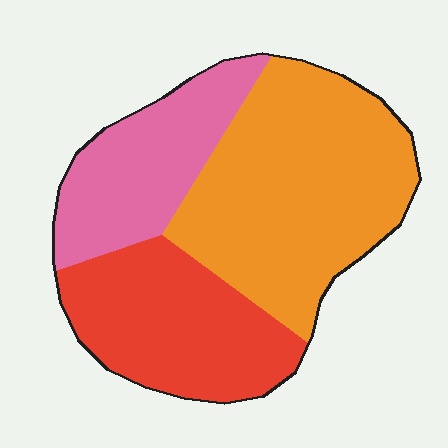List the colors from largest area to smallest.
From largest to smallest: orange, red, pink.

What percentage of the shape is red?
Red takes up about one third (1/3) of the shape.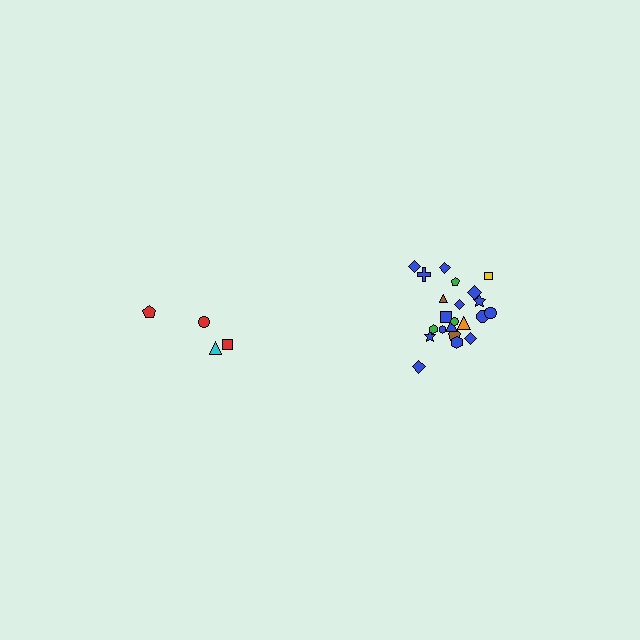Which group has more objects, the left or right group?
The right group.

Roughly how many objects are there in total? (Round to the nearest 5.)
Roughly 25 objects in total.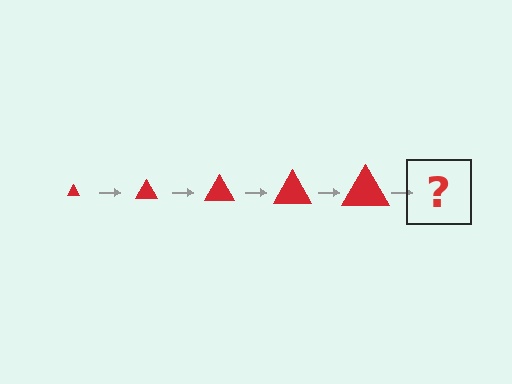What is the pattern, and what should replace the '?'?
The pattern is that the triangle gets progressively larger each step. The '?' should be a red triangle, larger than the previous one.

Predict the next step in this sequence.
The next step is a red triangle, larger than the previous one.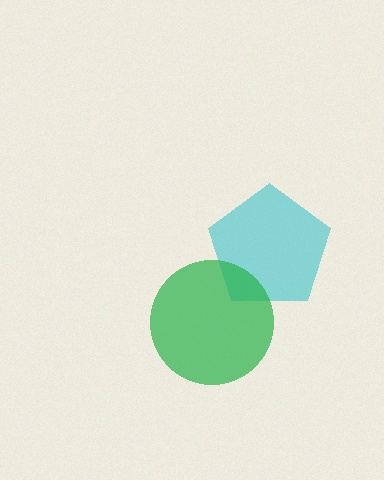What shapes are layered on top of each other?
The layered shapes are: a cyan pentagon, a green circle.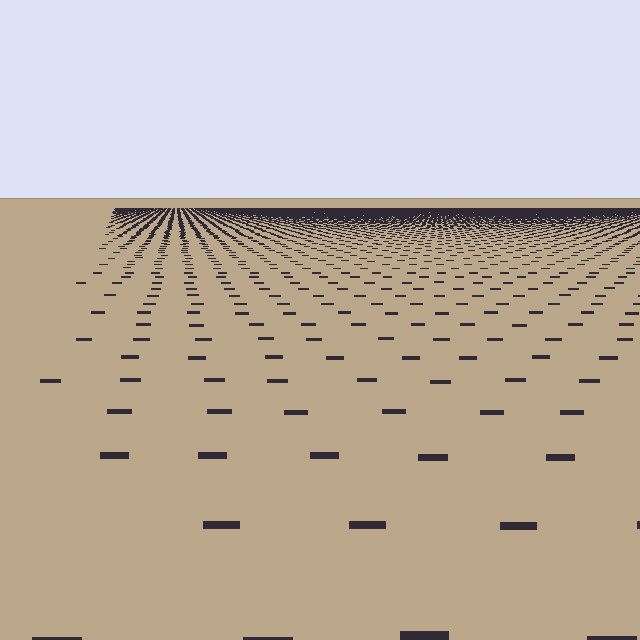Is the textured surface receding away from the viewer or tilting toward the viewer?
The surface is receding away from the viewer. Texture elements get smaller and denser toward the top.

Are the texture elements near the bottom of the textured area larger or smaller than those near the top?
Larger. Near the bottom, elements are closer to the viewer and appear at a bigger on-screen size.